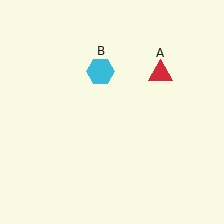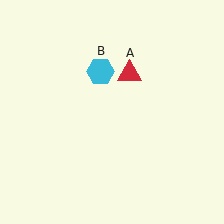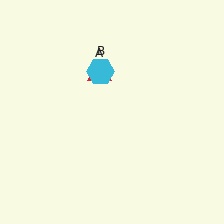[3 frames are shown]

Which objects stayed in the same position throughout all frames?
Cyan hexagon (object B) remained stationary.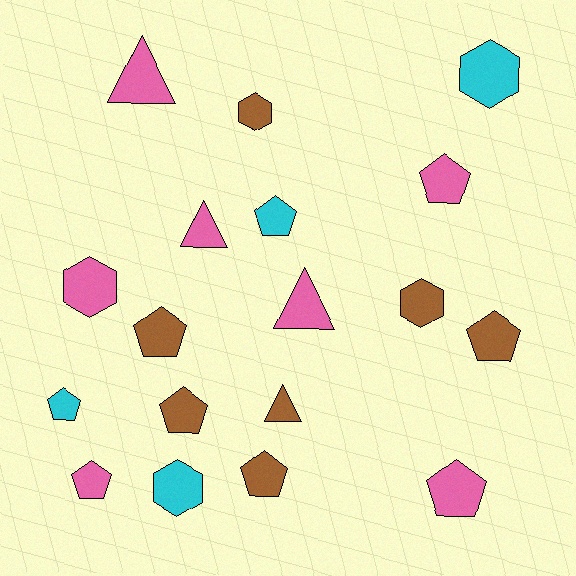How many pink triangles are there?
There are 3 pink triangles.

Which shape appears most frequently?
Pentagon, with 9 objects.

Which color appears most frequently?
Pink, with 7 objects.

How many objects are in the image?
There are 18 objects.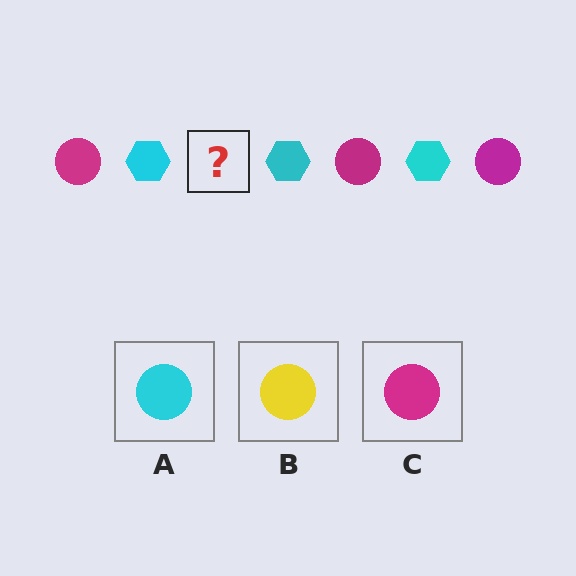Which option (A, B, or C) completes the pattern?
C.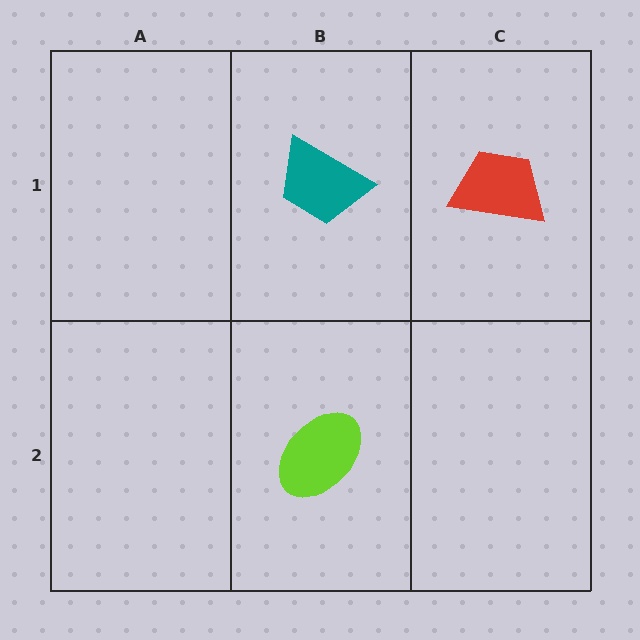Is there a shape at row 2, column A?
No, that cell is empty.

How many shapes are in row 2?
1 shape.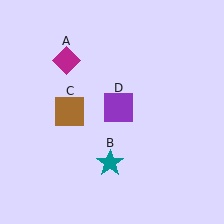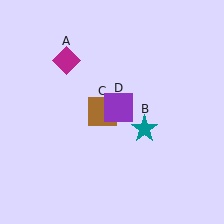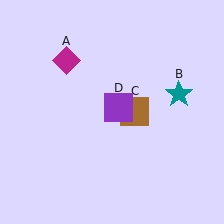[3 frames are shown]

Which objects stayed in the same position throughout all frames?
Magenta diamond (object A) and purple square (object D) remained stationary.